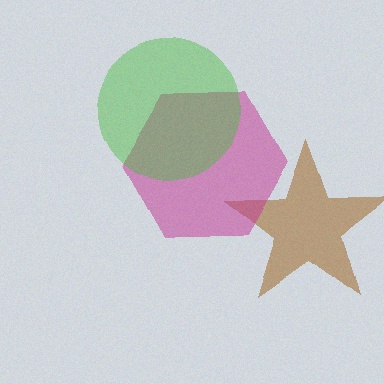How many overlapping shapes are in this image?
There are 3 overlapping shapes in the image.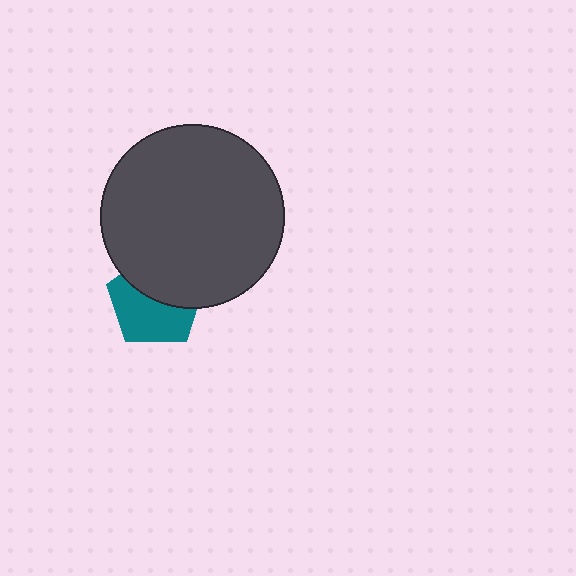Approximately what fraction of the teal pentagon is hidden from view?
Roughly 46% of the teal pentagon is hidden behind the dark gray circle.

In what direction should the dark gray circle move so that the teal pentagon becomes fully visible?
The dark gray circle should move up. That is the shortest direction to clear the overlap and leave the teal pentagon fully visible.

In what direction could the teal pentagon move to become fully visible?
The teal pentagon could move down. That would shift it out from behind the dark gray circle entirely.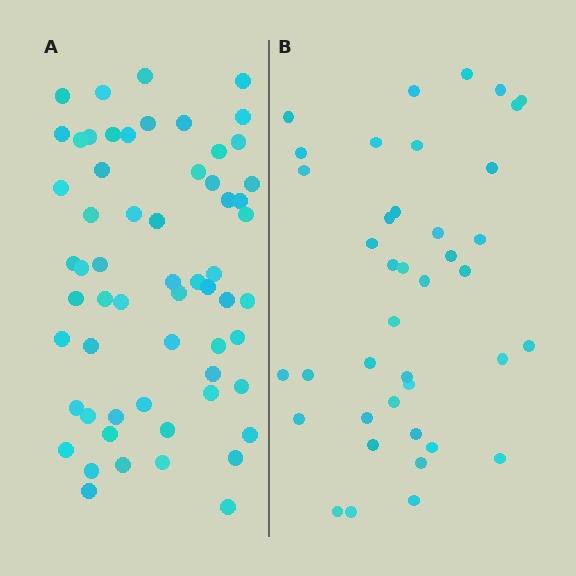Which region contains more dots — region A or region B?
Region A (the left region) has more dots.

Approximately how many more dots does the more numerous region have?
Region A has approximately 20 more dots than region B.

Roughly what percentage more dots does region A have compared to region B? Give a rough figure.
About 50% more.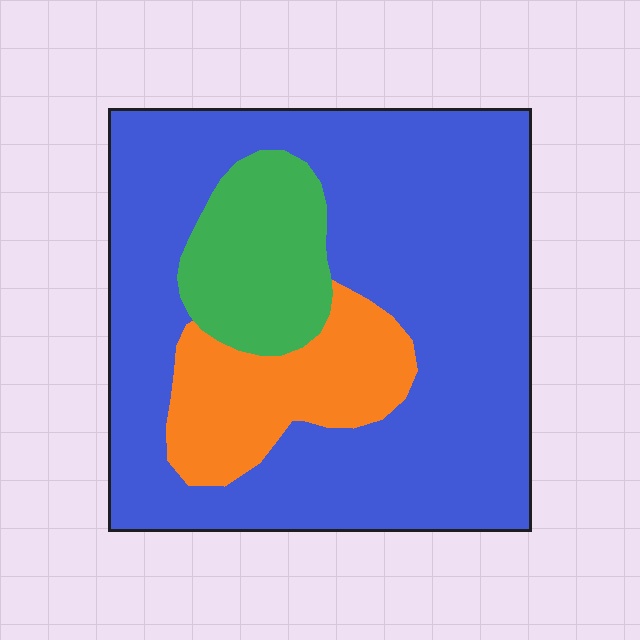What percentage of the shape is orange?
Orange covers roughly 15% of the shape.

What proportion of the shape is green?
Green takes up about one eighth (1/8) of the shape.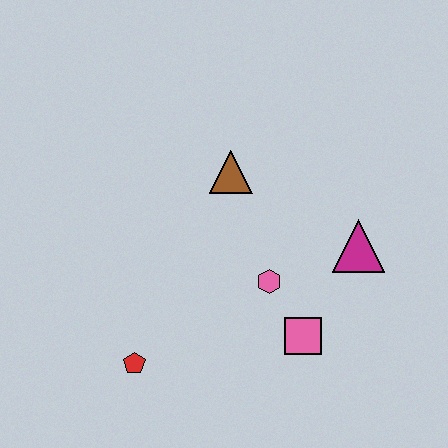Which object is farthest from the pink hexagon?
The red pentagon is farthest from the pink hexagon.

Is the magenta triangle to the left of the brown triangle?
No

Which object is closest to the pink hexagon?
The pink square is closest to the pink hexagon.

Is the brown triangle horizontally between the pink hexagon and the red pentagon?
Yes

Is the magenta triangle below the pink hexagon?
No